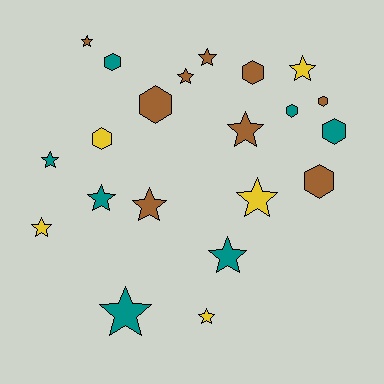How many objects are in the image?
There are 21 objects.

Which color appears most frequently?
Brown, with 9 objects.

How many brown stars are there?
There are 5 brown stars.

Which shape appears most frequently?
Star, with 13 objects.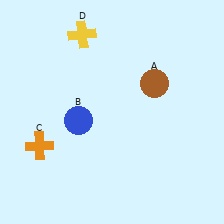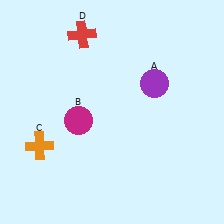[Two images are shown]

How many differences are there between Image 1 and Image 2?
There are 3 differences between the two images.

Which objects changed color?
A changed from brown to purple. B changed from blue to magenta. D changed from yellow to red.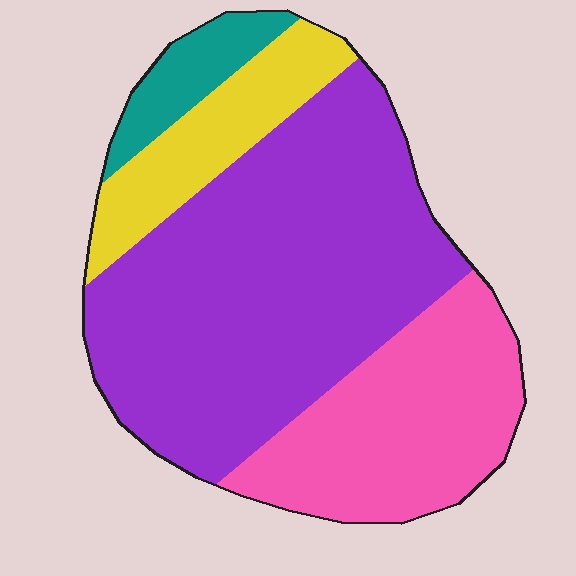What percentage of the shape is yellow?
Yellow takes up about one eighth (1/8) of the shape.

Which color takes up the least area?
Teal, at roughly 5%.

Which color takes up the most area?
Purple, at roughly 55%.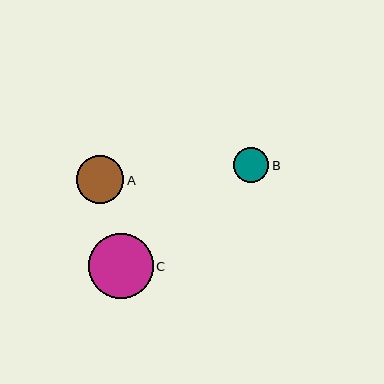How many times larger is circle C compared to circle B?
Circle C is approximately 1.9 times the size of circle B.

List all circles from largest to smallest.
From largest to smallest: C, A, B.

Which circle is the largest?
Circle C is the largest with a size of approximately 65 pixels.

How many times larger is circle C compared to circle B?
Circle C is approximately 1.9 times the size of circle B.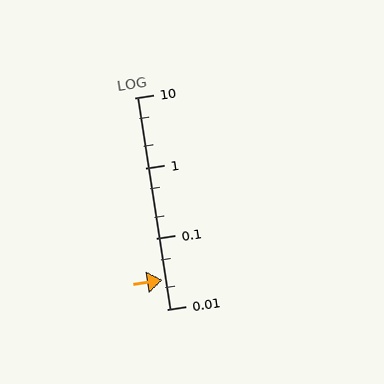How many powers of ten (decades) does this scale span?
The scale spans 3 decades, from 0.01 to 10.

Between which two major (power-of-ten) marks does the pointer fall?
The pointer is between 0.01 and 0.1.